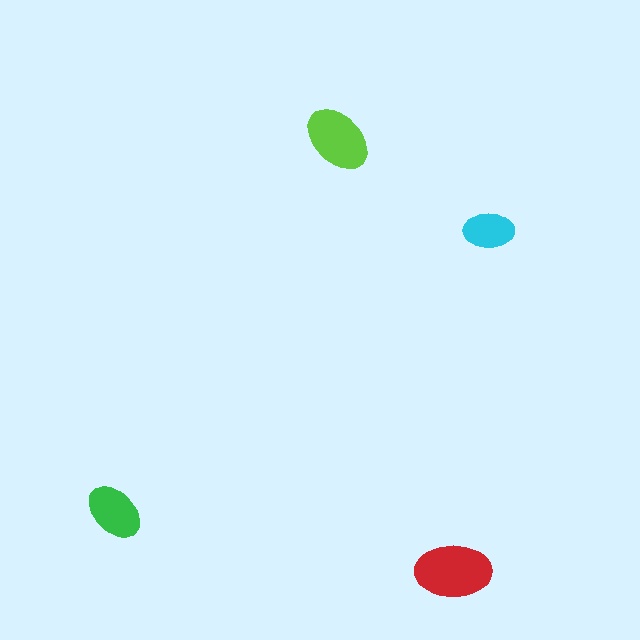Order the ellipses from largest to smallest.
the red one, the lime one, the green one, the cyan one.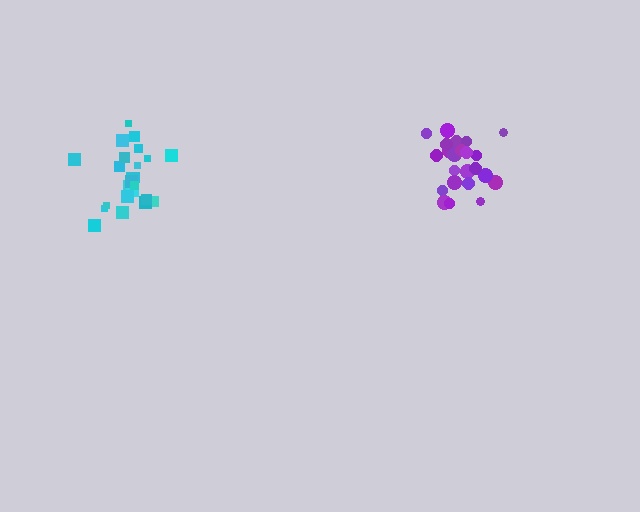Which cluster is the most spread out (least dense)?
Cyan.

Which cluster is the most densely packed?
Purple.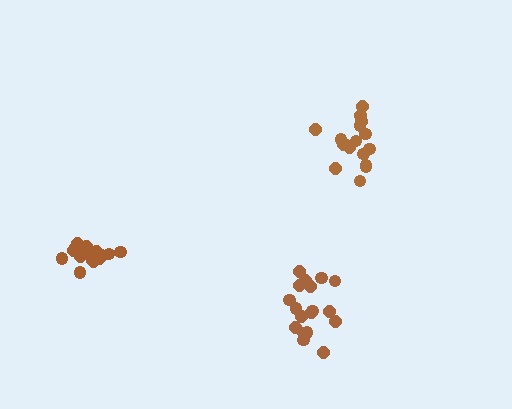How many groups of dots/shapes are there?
There are 3 groups.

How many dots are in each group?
Group 1: 17 dots, Group 2: 15 dots, Group 3: 18 dots (50 total).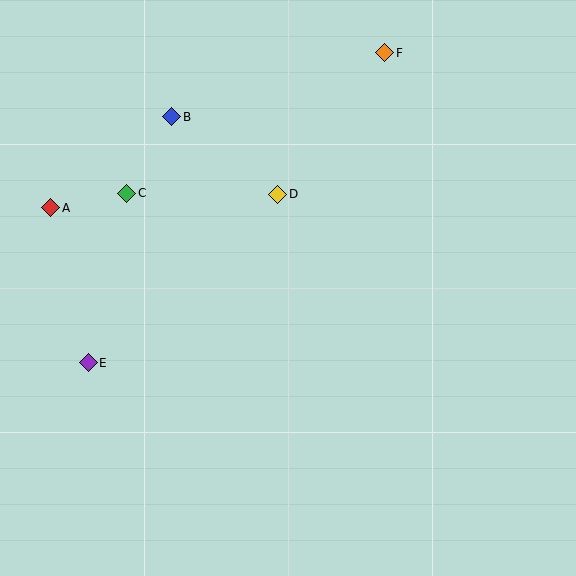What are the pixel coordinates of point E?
Point E is at (88, 363).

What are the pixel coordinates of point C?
Point C is at (127, 193).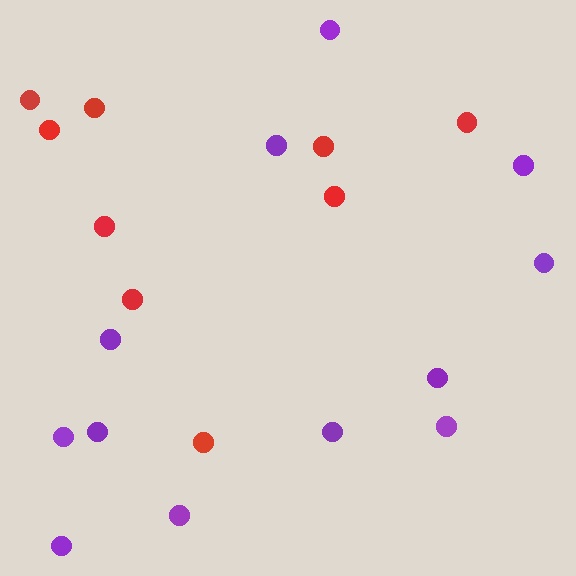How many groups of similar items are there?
There are 2 groups: one group of red circles (9) and one group of purple circles (12).